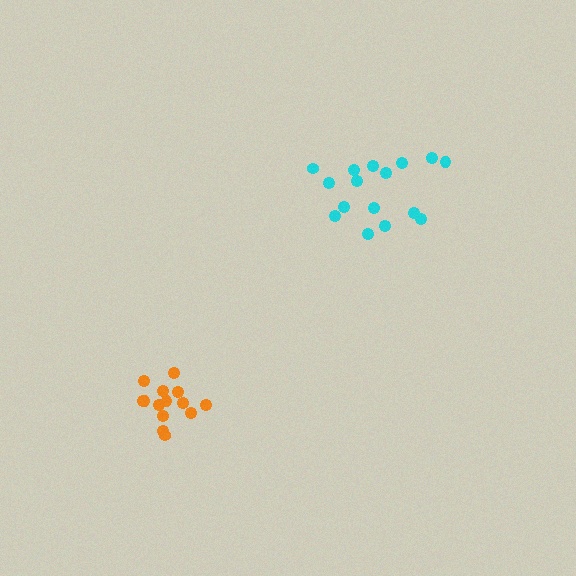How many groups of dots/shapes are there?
There are 2 groups.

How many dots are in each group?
Group 1: 14 dots, Group 2: 16 dots (30 total).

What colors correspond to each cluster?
The clusters are colored: orange, cyan.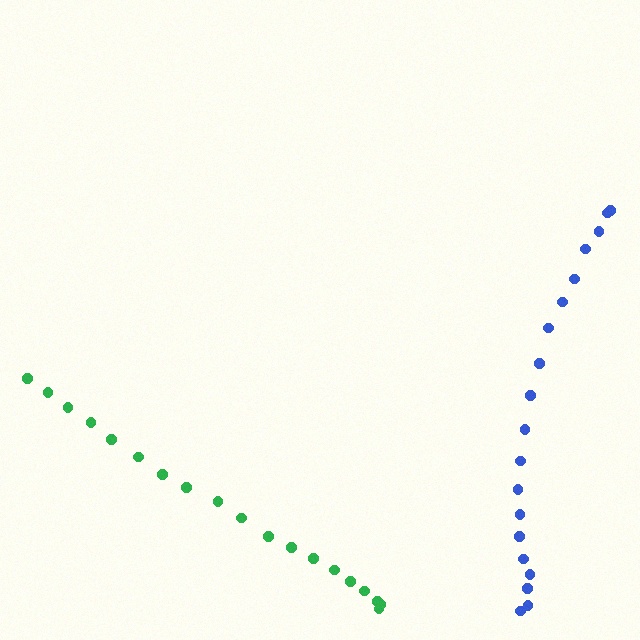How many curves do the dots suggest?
There are 2 distinct paths.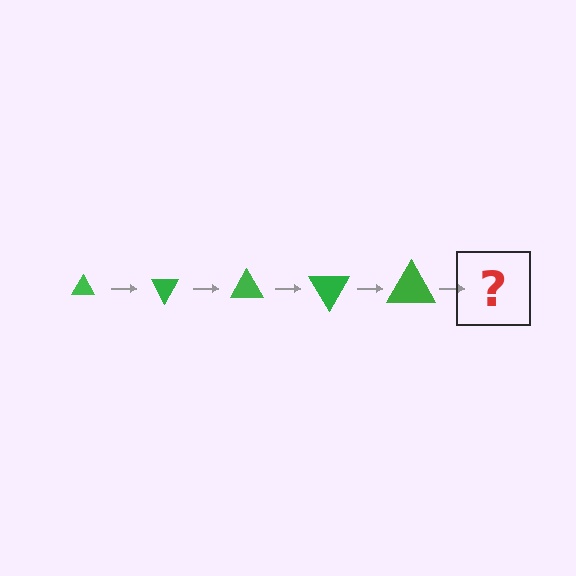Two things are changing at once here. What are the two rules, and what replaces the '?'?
The two rules are that the triangle grows larger each step and it rotates 60 degrees each step. The '?' should be a triangle, larger than the previous one and rotated 300 degrees from the start.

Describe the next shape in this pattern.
It should be a triangle, larger than the previous one and rotated 300 degrees from the start.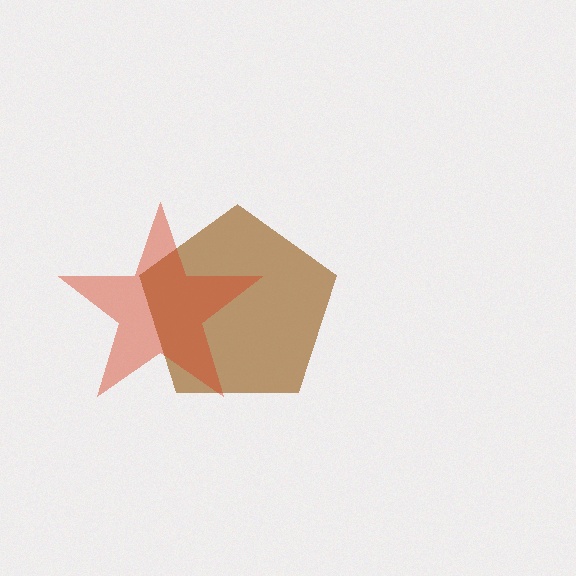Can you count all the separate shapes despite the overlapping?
Yes, there are 2 separate shapes.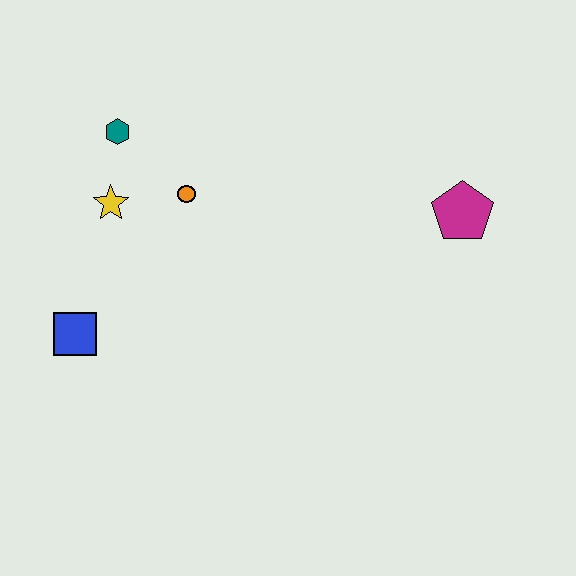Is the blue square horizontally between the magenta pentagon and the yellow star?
No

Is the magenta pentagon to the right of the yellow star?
Yes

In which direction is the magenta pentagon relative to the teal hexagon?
The magenta pentagon is to the right of the teal hexagon.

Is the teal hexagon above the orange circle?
Yes